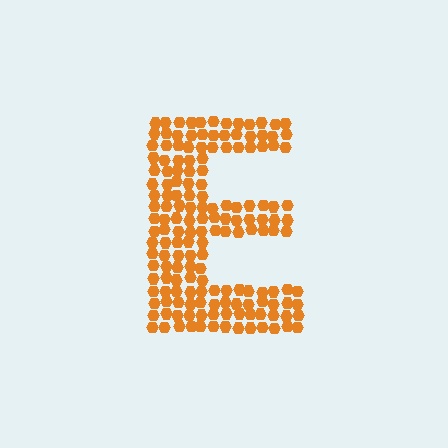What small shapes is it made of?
It is made of small hexagons.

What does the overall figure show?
The overall figure shows the letter E.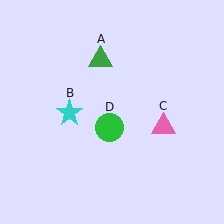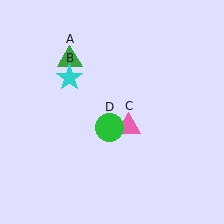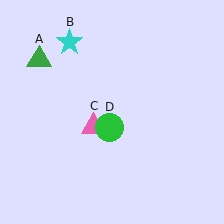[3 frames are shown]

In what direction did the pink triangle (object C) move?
The pink triangle (object C) moved left.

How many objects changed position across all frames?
3 objects changed position: green triangle (object A), cyan star (object B), pink triangle (object C).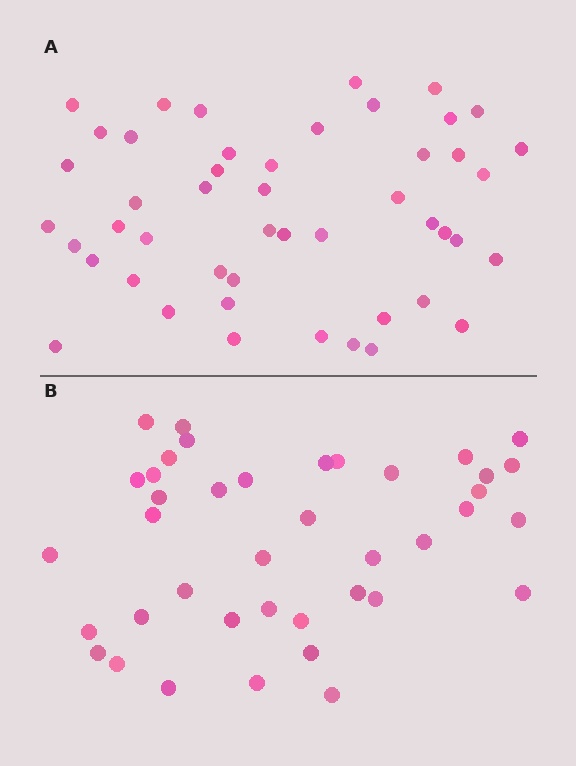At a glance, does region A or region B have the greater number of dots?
Region A (the top region) has more dots.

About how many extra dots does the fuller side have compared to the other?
Region A has roughly 8 or so more dots than region B.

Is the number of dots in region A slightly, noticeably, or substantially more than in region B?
Region A has only slightly more — the two regions are fairly close. The ratio is roughly 1.2 to 1.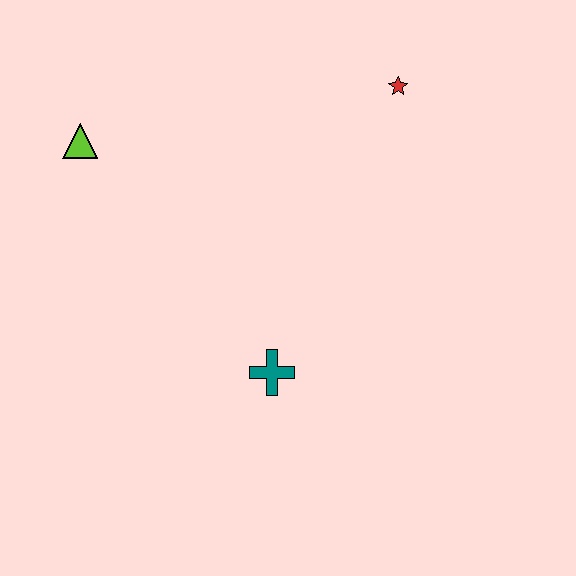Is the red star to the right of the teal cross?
Yes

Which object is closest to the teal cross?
The lime triangle is closest to the teal cross.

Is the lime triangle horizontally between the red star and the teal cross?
No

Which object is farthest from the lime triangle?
The red star is farthest from the lime triangle.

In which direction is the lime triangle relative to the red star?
The lime triangle is to the left of the red star.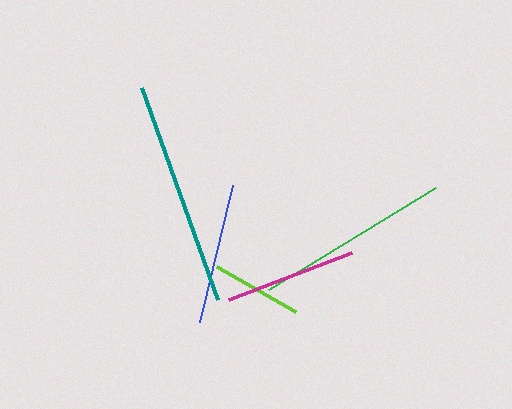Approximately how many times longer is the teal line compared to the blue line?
The teal line is approximately 1.6 times the length of the blue line.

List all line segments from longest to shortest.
From longest to shortest: teal, green, blue, magenta, lime.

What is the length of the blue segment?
The blue segment is approximately 141 pixels long.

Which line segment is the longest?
The teal line is the longest at approximately 225 pixels.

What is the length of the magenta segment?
The magenta segment is approximately 132 pixels long.